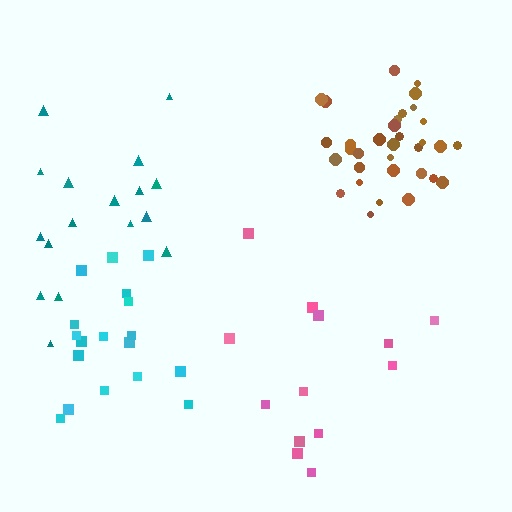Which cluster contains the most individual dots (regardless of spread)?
Brown (34).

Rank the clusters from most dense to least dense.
brown, cyan, teal, pink.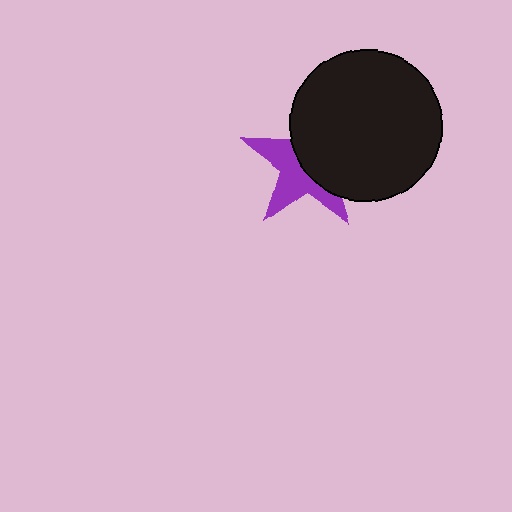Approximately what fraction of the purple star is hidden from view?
Roughly 53% of the purple star is hidden behind the black circle.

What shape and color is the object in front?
The object in front is a black circle.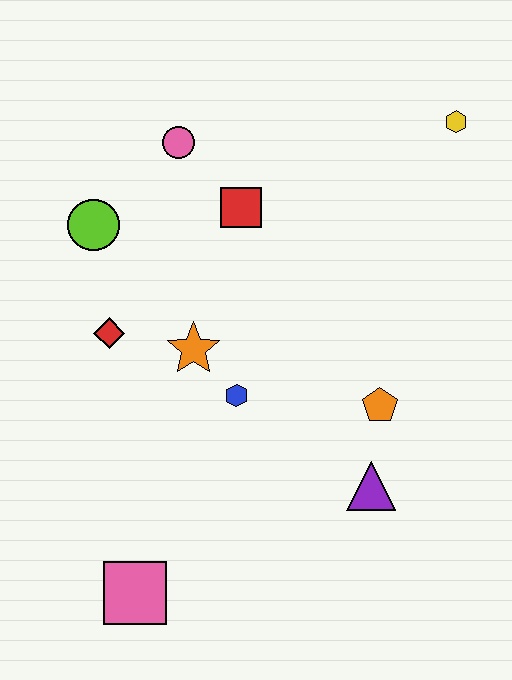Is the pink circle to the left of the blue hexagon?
Yes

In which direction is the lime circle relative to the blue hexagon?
The lime circle is above the blue hexagon.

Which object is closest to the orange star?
The blue hexagon is closest to the orange star.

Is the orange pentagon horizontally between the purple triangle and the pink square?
No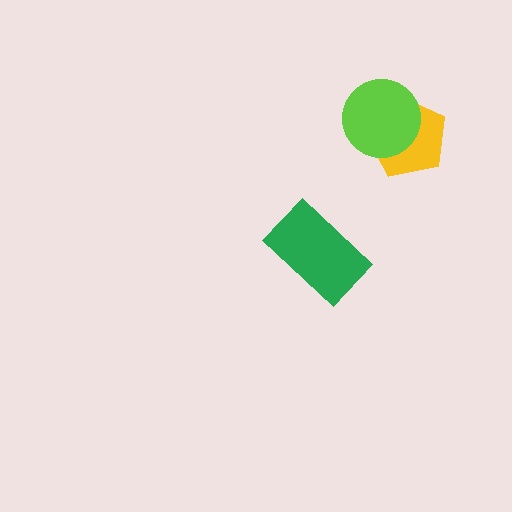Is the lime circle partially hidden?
No, no other shape covers it.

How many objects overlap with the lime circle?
1 object overlaps with the lime circle.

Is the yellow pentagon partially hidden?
Yes, it is partially covered by another shape.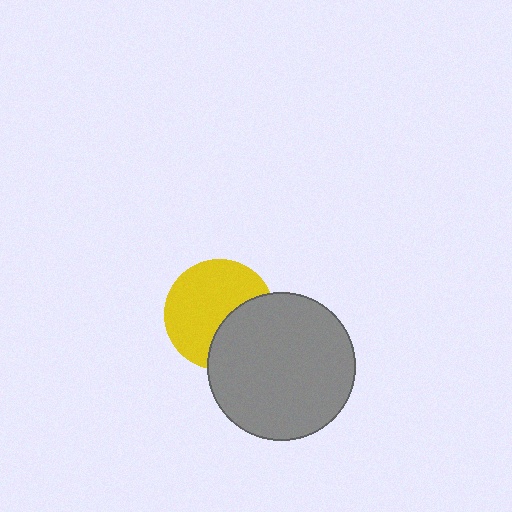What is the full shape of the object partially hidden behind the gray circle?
The partially hidden object is a yellow circle.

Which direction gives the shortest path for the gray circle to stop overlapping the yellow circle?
Moving toward the lower-right gives the shortest separation.